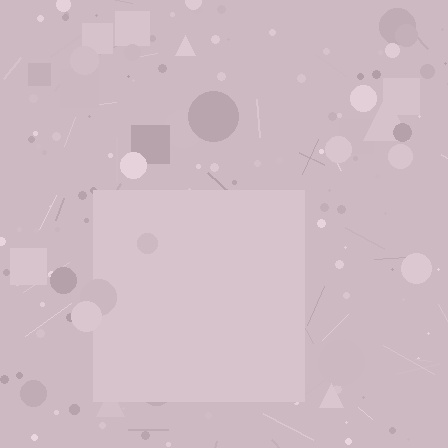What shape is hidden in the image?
A square is hidden in the image.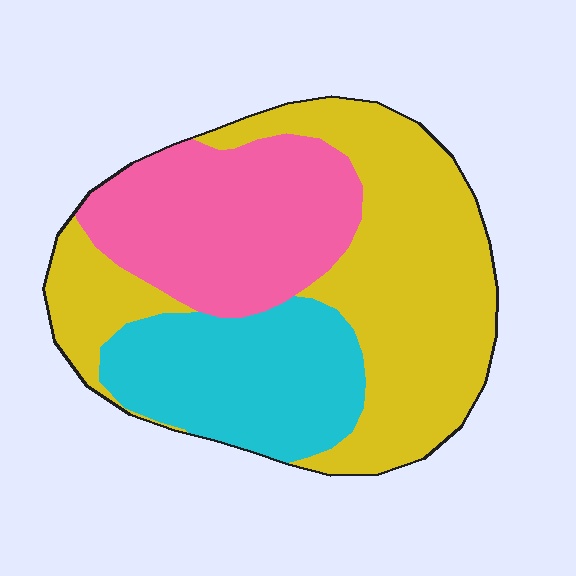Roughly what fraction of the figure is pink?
Pink covers 29% of the figure.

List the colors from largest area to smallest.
From largest to smallest: yellow, pink, cyan.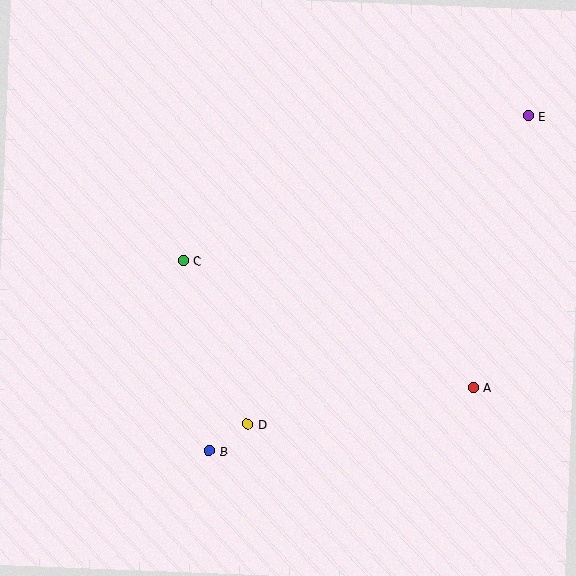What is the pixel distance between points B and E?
The distance between B and E is 462 pixels.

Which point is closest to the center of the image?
Point C at (183, 261) is closest to the center.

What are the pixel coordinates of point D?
Point D is at (247, 424).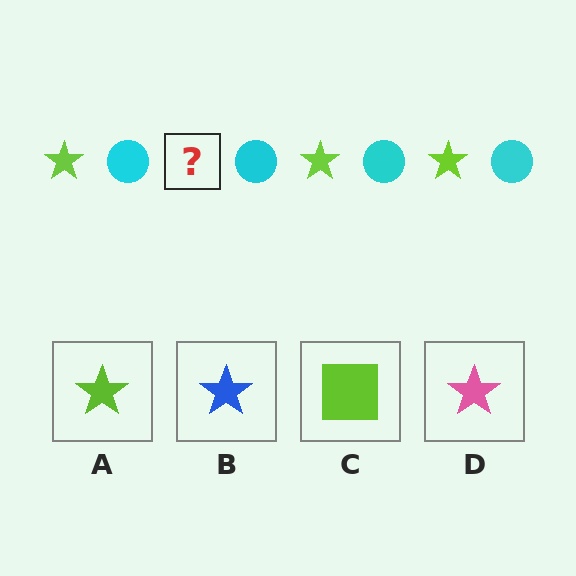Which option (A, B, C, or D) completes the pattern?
A.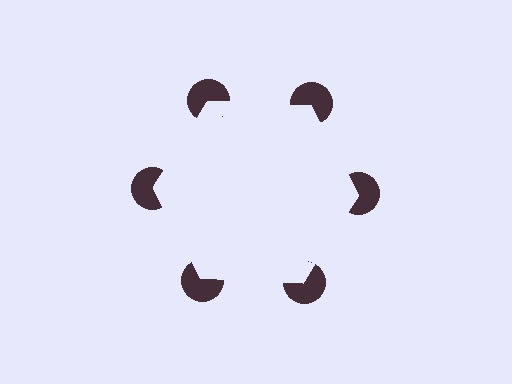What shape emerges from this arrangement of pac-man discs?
An illusory hexagon — its edges are inferred from the aligned wedge cuts in the pac-man discs, not physically drawn.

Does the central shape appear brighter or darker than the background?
It typically appears slightly brighter than the background, even though no actual brightness change is drawn.